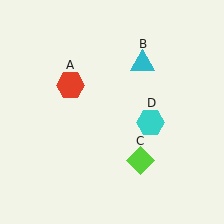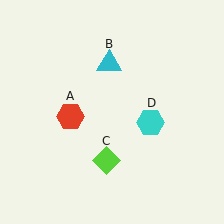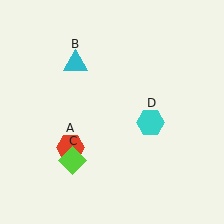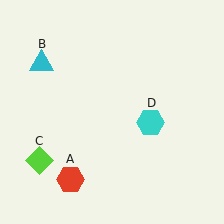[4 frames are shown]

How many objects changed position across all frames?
3 objects changed position: red hexagon (object A), cyan triangle (object B), lime diamond (object C).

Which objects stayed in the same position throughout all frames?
Cyan hexagon (object D) remained stationary.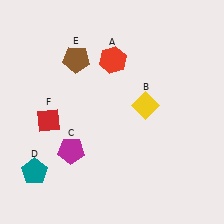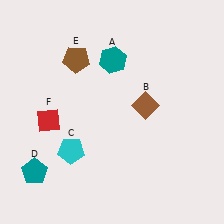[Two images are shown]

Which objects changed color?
A changed from red to teal. B changed from yellow to brown. C changed from magenta to cyan.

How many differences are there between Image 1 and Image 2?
There are 3 differences between the two images.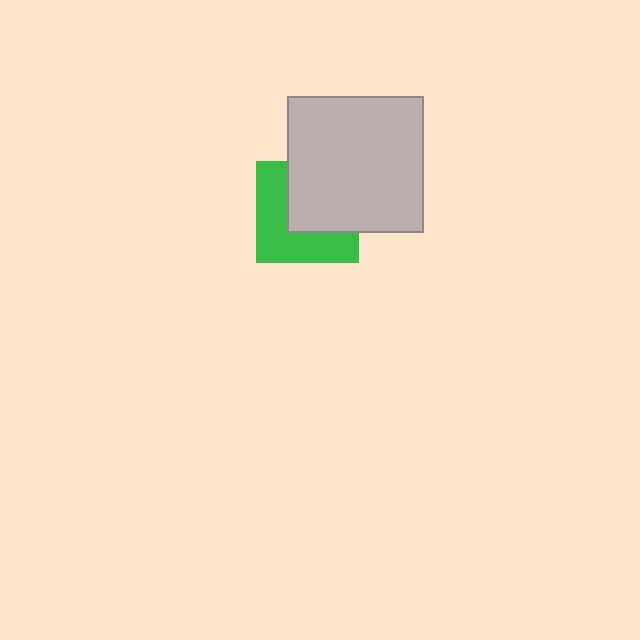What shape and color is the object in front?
The object in front is a light gray square.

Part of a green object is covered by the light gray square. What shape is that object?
It is a square.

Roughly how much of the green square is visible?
About half of it is visible (roughly 51%).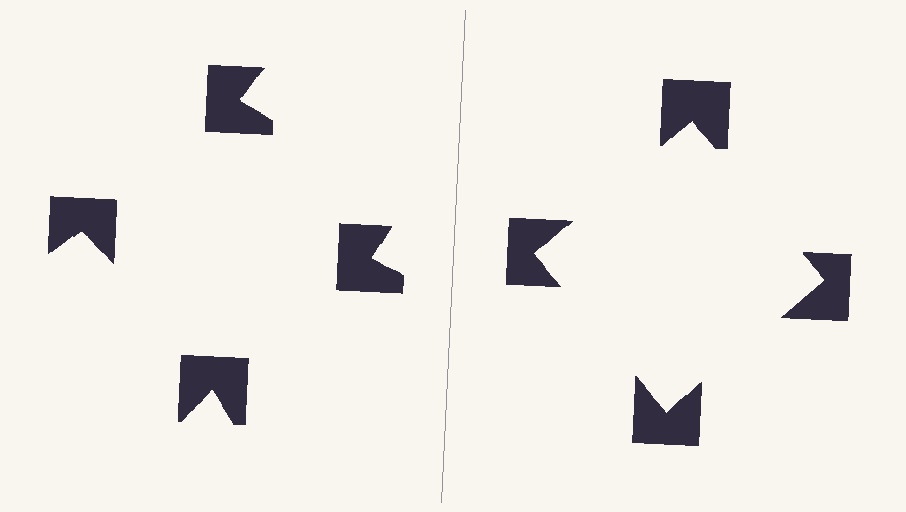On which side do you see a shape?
An illusory square appears on the right side. On the left side the wedge cuts are rotated, so no coherent shape forms.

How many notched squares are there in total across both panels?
8 — 4 on each side.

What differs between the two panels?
The notched squares are positioned identically on both sides; only the wedge orientations differ. On the right they align to a square; on the left they are misaligned.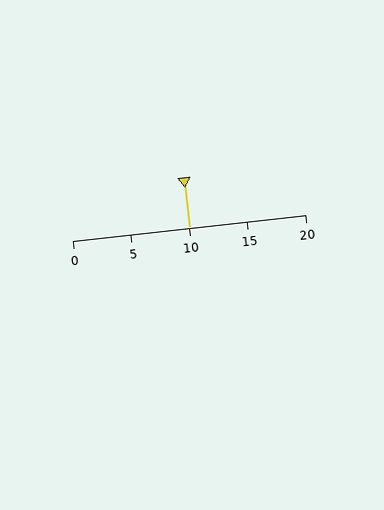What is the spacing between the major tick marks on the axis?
The major ticks are spaced 5 apart.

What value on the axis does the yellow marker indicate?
The marker indicates approximately 10.